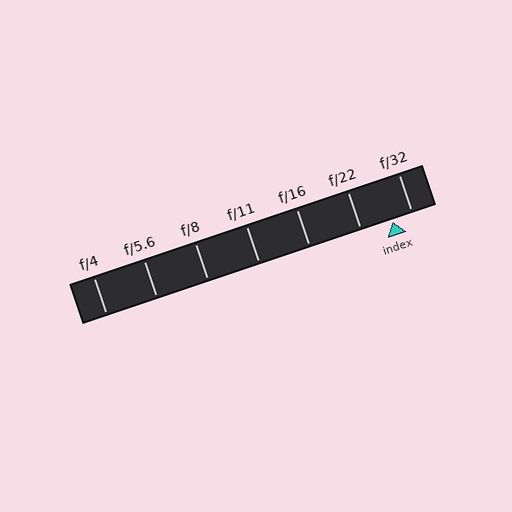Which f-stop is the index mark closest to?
The index mark is closest to f/32.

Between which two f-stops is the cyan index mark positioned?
The index mark is between f/22 and f/32.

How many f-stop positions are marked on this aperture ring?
There are 7 f-stop positions marked.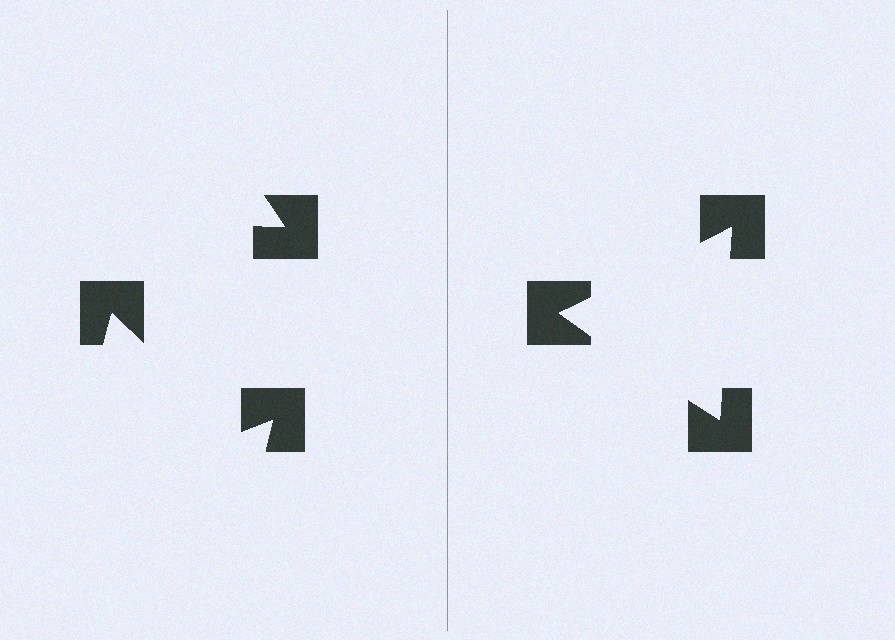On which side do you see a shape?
An illusory triangle appears on the right side. On the left side the wedge cuts are rotated, so no coherent shape forms.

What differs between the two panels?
The notched squares are positioned identically on both sides; only the wedge orientations differ. On the right they align to a triangle; on the left they are misaligned.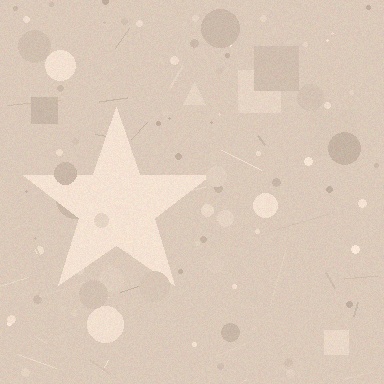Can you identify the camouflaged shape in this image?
The camouflaged shape is a star.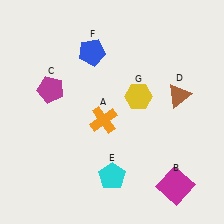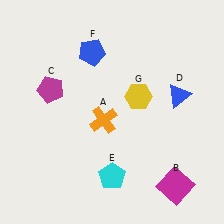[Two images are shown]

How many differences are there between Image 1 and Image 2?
There is 1 difference between the two images.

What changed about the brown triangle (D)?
In Image 1, D is brown. In Image 2, it changed to blue.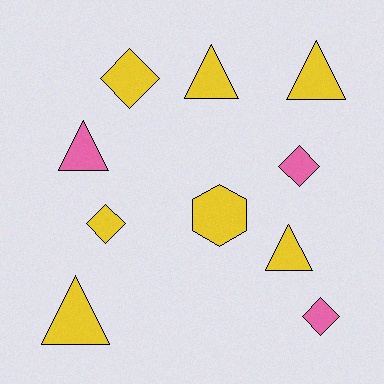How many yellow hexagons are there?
There is 1 yellow hexagon.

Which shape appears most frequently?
Triangle, with 5 objects.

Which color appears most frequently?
Yellow, with 7 objects.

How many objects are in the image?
There are 10 objects.